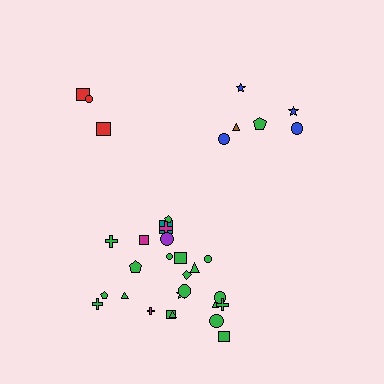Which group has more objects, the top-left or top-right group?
The top-right group.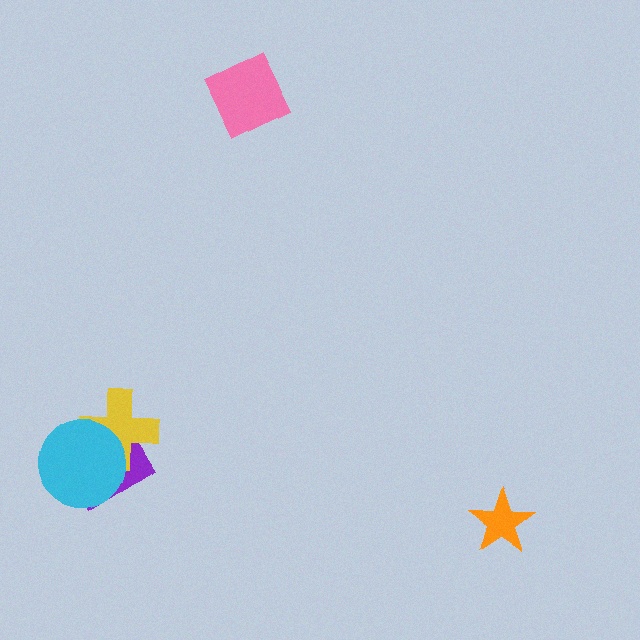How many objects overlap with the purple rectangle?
2 objects overlap with the purple rectangle.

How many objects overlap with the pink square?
0 objects overlap with the pink square.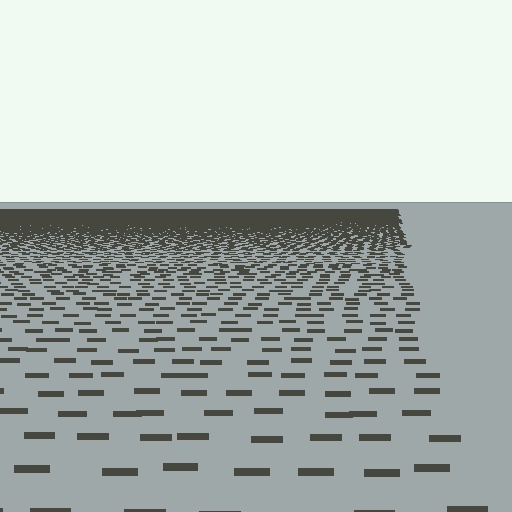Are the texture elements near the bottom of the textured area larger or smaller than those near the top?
Larger. Near the bottom, elements are closer to the viewer and appear at a bigger on-screen size.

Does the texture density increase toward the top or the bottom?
Density increases toward the top.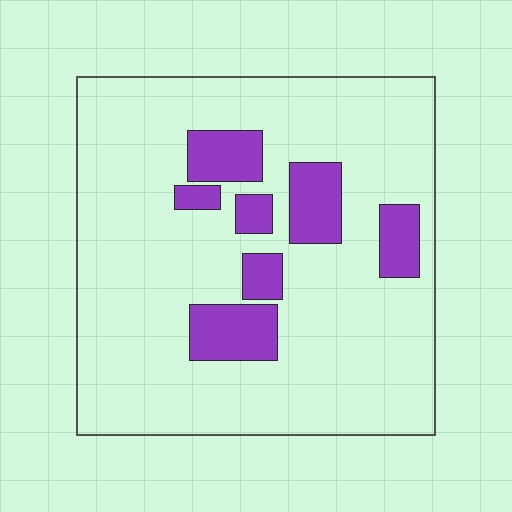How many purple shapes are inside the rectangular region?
7.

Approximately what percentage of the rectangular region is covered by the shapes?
Approximately 15%.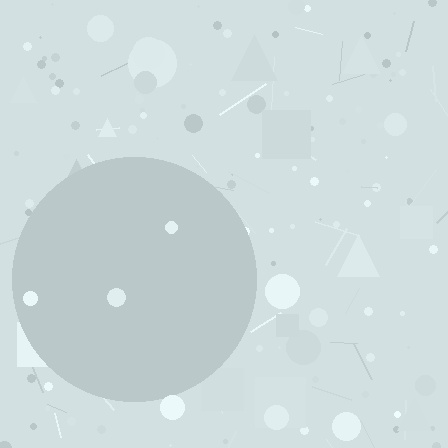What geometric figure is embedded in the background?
A circle is embedded in the background.